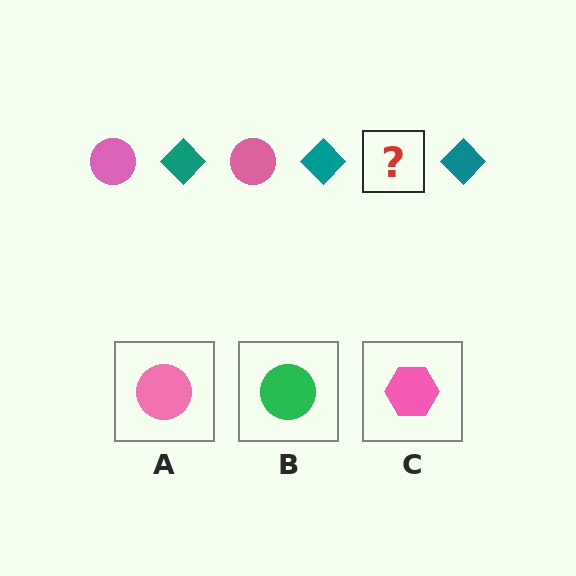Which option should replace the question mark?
Option A.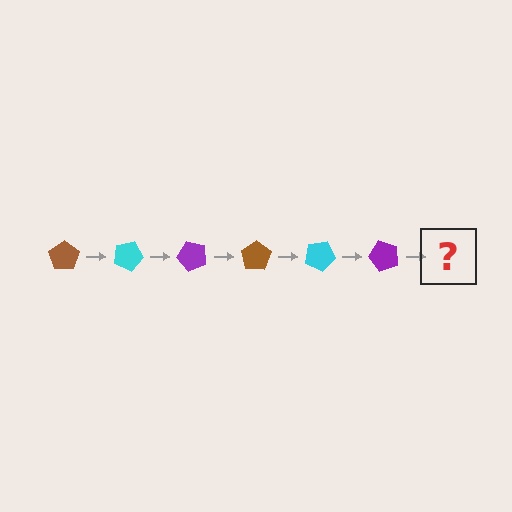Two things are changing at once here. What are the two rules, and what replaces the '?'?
The two rules are that it rotates 25 degrees each step and the color cycles through brown, cyan, and purple. The '?' should be a brown pentagon, rotated 150 degrees from the start.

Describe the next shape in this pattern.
It should be a brown pentagon, rotated 150 degrees from the start.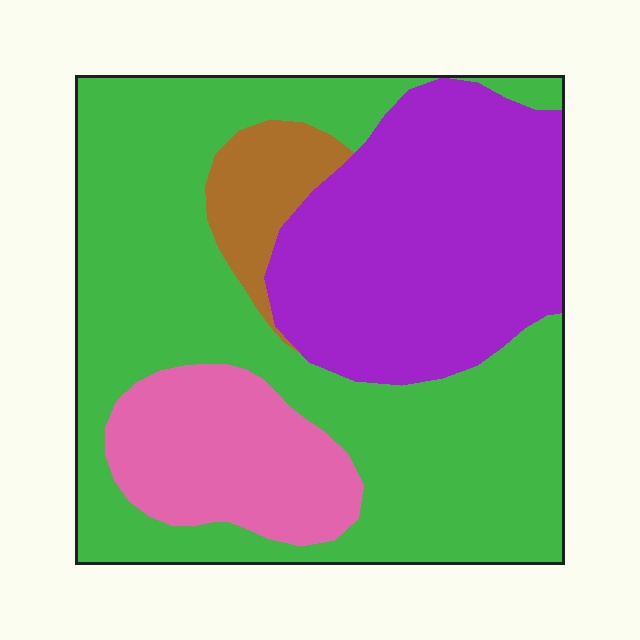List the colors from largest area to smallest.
From largest to smallest: green, purple, pink, brown.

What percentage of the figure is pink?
Pink covers 14% of the figure.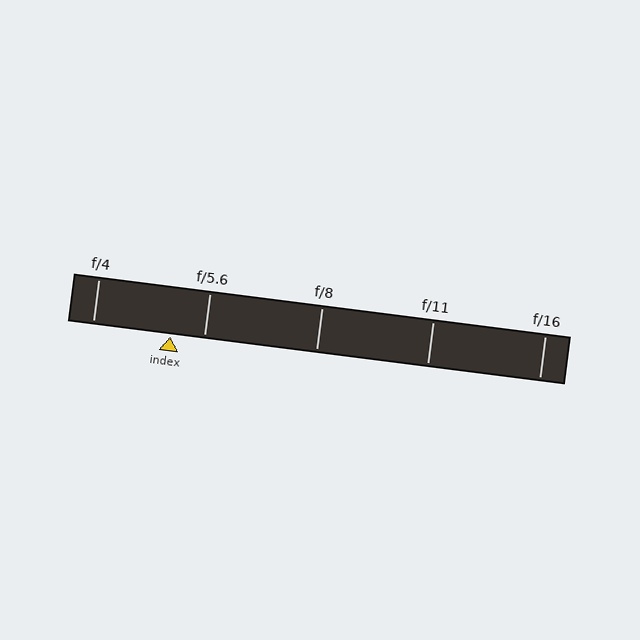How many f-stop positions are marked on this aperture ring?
There are 5 f-stop positions marked.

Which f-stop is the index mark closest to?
The index mark is closest to f/5.6.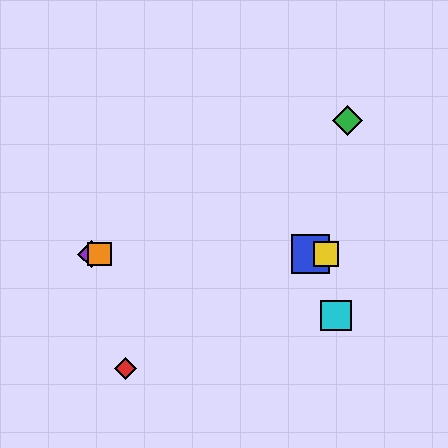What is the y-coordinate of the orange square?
The orange square is at y≈254.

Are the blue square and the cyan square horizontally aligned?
No, the blue square is at y≈254 and the cyan square is at y≈315.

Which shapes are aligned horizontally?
The blue square, the yellow square, the purple diamond, the orange square are aligned horizontally.